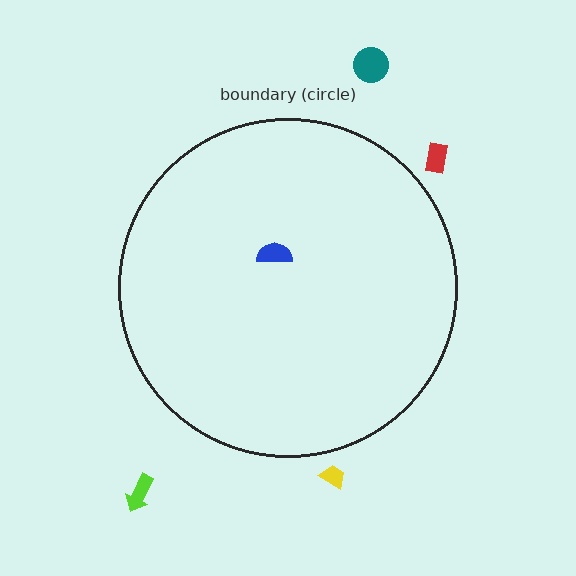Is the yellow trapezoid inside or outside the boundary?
Outside.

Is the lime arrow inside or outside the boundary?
Outside.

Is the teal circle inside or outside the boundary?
Outside.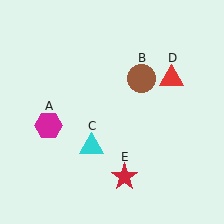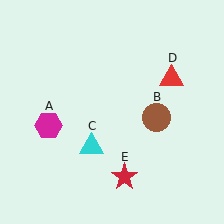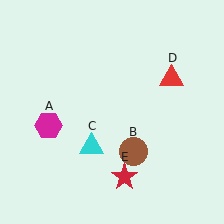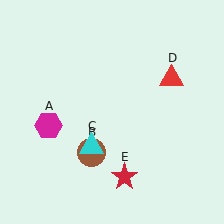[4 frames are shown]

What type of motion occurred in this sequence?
The brown circle (object B) rotated clockwise around the center of the scene.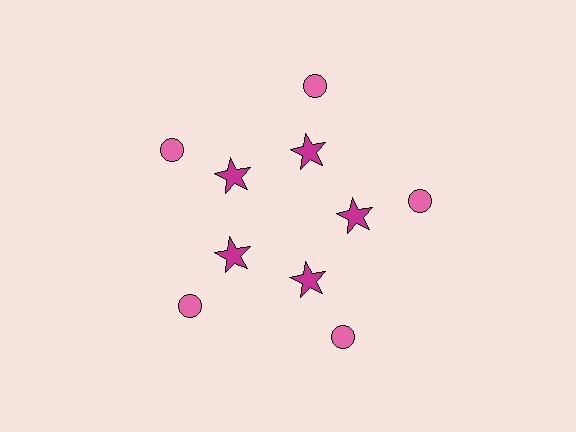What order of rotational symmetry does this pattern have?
This pattern has 5-fold rotational symmetry.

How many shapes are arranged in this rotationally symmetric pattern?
There are 10 shapes, arranged in 5 groups of 2.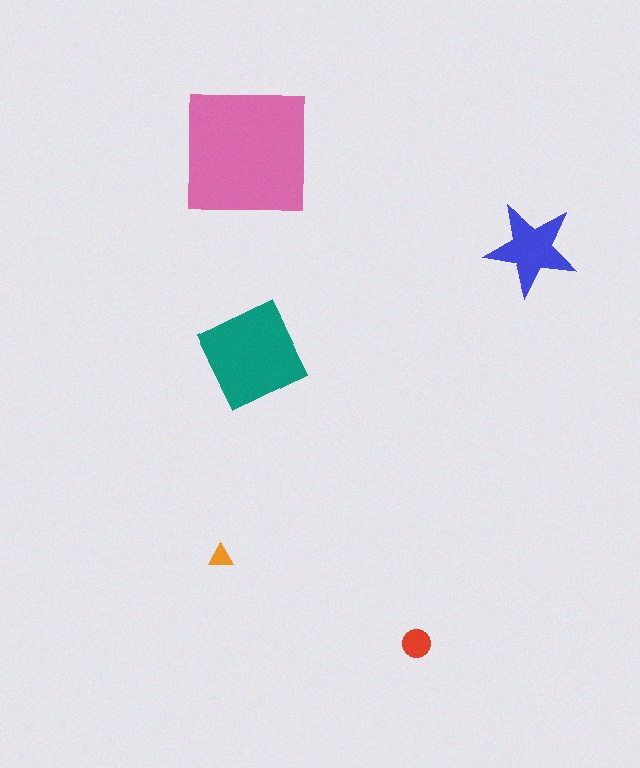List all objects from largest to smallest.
The pink square, the teal diamond, the blue star, the red circle, the orange triangle.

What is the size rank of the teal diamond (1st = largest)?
2nd.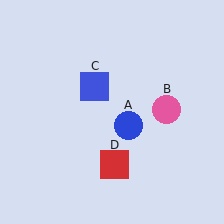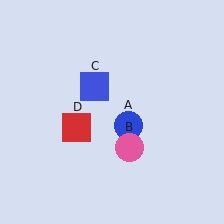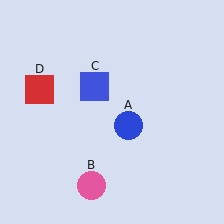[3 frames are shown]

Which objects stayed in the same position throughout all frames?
Blue circle (object A) and blue square (object C) remained stationary.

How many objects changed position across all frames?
2 objects changed position: pink circle (object B), red square (object D).